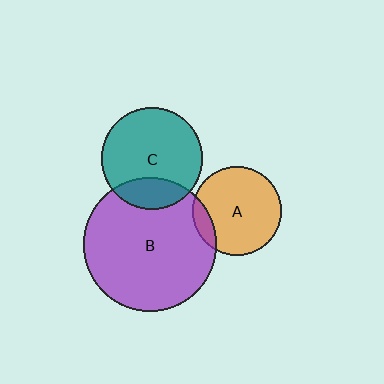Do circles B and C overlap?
Yes.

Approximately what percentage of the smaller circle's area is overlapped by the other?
Approximately 20%.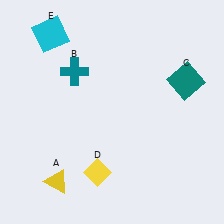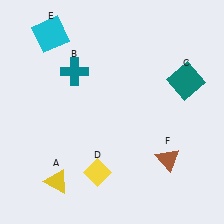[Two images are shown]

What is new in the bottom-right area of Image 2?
A brown triangle (F) was added in the bottom-right area of Image 2.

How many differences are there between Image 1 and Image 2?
There is 1 difference between the two images.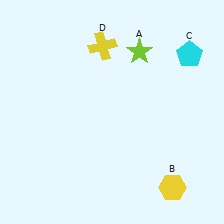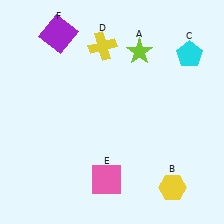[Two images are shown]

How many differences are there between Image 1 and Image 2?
There are 2 differences between the two images.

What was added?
A pink square (E), a purple square (F) were added in Image 2.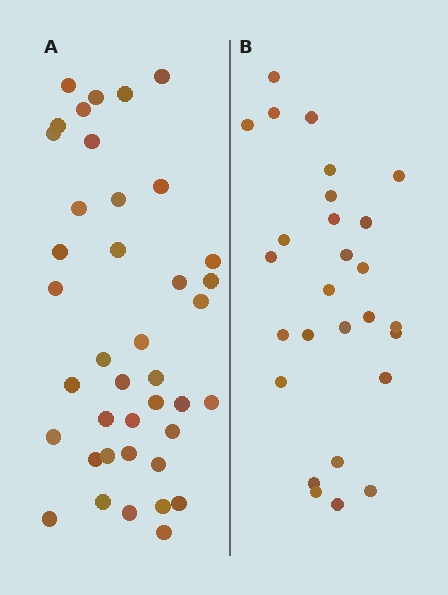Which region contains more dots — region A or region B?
Region A (the left region) has more dots.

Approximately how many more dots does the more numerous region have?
Region A has approximately 15 more dots than region B.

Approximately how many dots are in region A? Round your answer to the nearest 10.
About 40 dots.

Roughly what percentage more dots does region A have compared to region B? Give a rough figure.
About 50% more.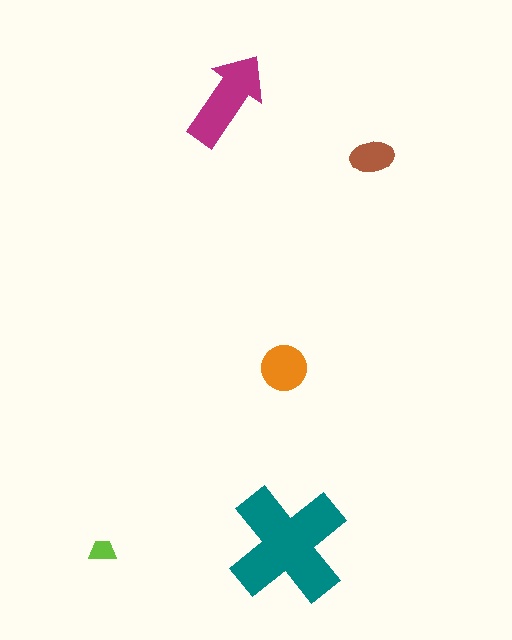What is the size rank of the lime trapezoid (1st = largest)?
5th.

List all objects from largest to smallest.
The teal cross, the magenta arrow, the orange circle, the brown ellipse, the lime trapezoid.